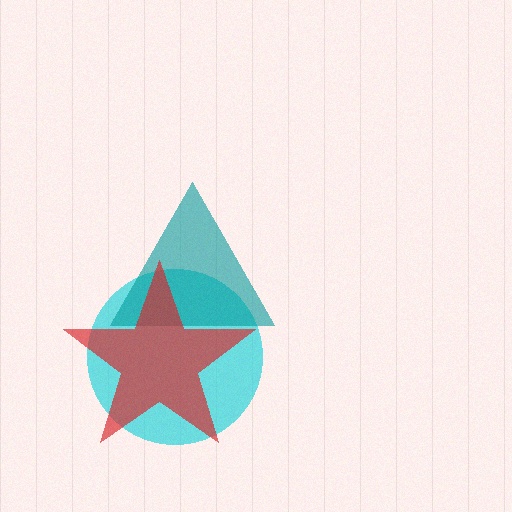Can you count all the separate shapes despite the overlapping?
Yes, there are 3 separate shapes.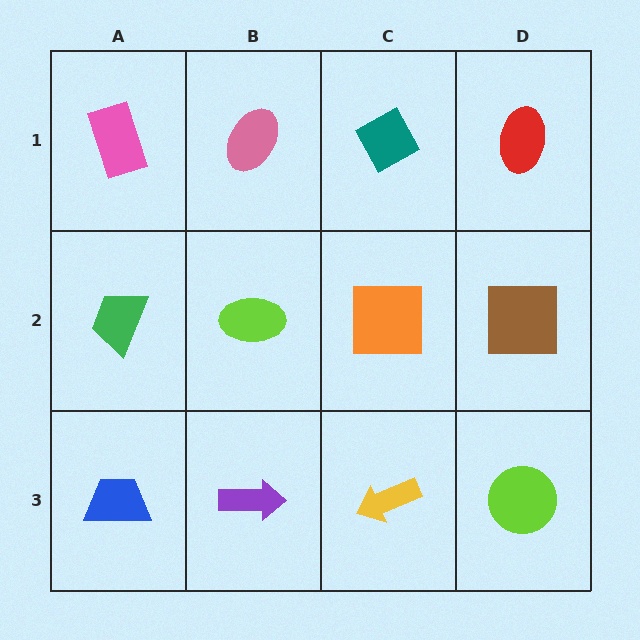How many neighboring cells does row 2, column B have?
4.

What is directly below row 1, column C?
An orange square.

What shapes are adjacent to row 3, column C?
An orange square (row 2, column C), a purple arrow (row 3, column B), a lime circle (row 3, column D).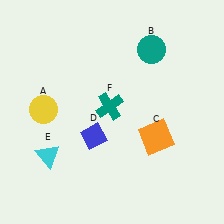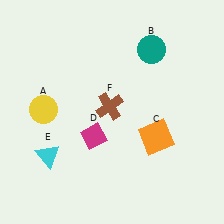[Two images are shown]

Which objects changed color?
D changed from blue to magenta. F changed from teal to brown.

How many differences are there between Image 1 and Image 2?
There are 2 differences between the two images.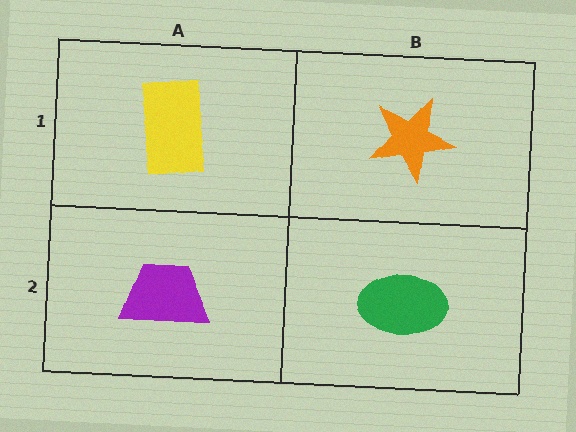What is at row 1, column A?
A yellow rectangle.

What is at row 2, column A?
A purple trapezoid.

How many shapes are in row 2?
2 shapes.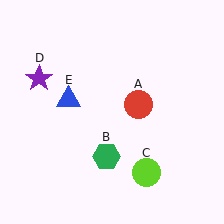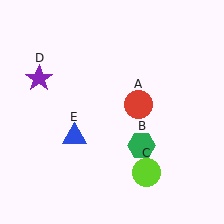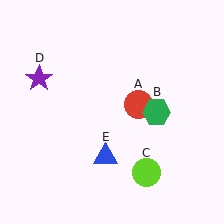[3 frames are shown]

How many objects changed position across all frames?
2 objects changed position: green hexagon (object B), blue triangle (object E).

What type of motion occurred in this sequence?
The green hexagon (object B), blue triangle (object E) rotated counterclockwise around the center of the scene.